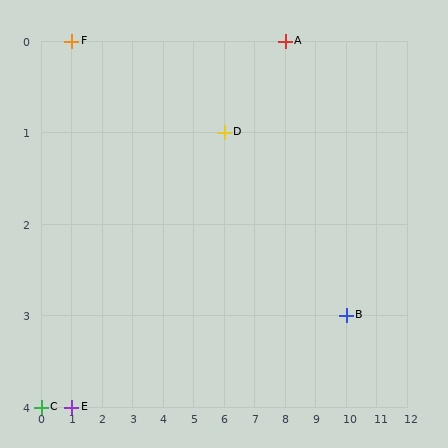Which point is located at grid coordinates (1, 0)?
Point F is at (1, 0).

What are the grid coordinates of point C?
Point C is at grid coordinates (0, 4).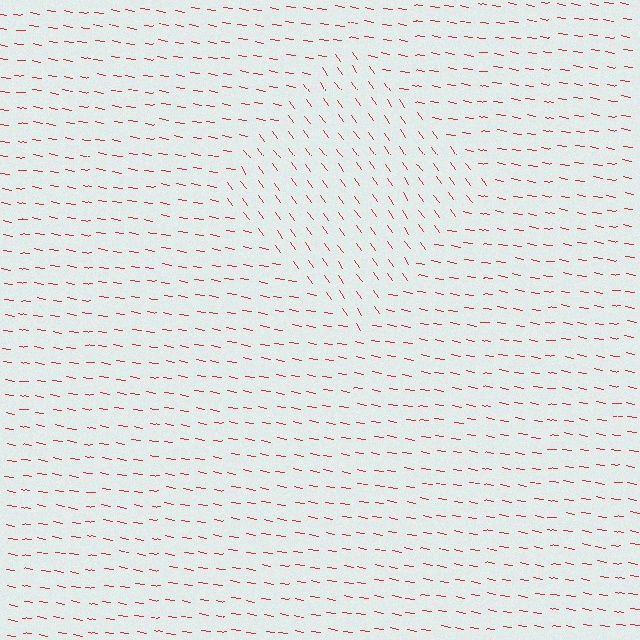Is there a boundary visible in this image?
Yes, there is a texture boundary formed by a change in line orientation.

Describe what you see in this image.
The image is filled with small red line segments. A diamond region in the image has lines oriented differently from the surrounding lines, creating a visible texture boundary.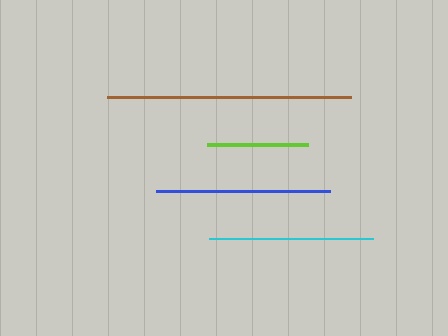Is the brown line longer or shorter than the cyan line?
The brown line is longer than the cyan line.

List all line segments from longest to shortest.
From longest to shortest: brown, blue, cyan, lime.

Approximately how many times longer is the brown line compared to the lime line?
The brown line is approximately 2.4 times the length of the lime line.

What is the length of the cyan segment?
The cyan segment is approximately 163 pixels long.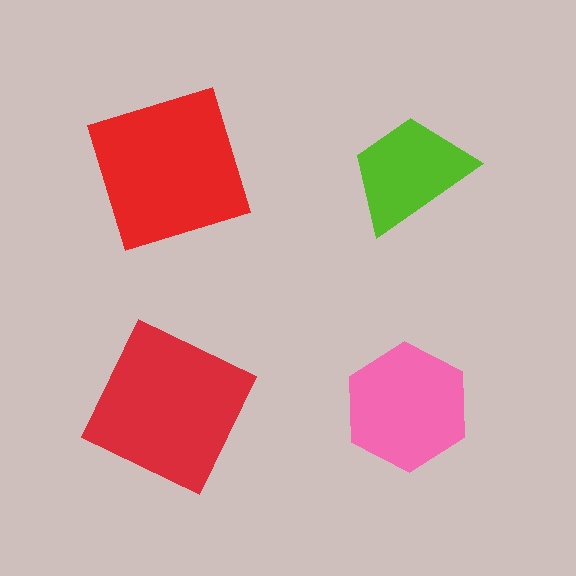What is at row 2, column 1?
A red square.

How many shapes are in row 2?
2 shapes.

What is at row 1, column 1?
A red square.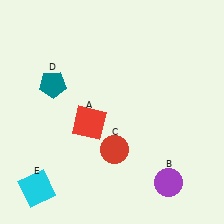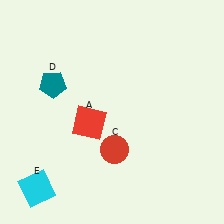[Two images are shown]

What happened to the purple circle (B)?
The purple circle (B) was removed in Image 2. It was in the bottom-right area of Image 1.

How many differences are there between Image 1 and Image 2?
There is 1 difference between the two images.